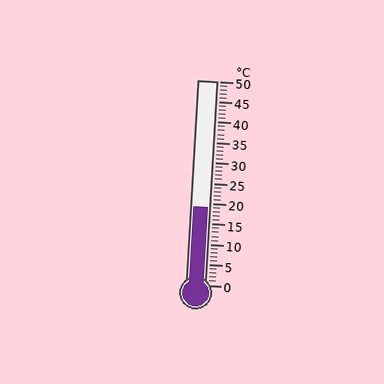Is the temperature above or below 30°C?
The temperature is below 30°C.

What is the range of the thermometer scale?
The thermometer scale ranges from 0°C to 50°C.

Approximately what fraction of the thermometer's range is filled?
The thermometer is filled to approximately 40% of its range.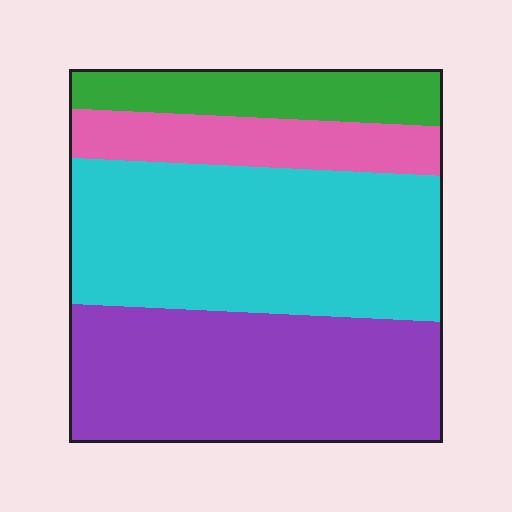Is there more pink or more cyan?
Cyan.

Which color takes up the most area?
Cyan, at roughly 40%.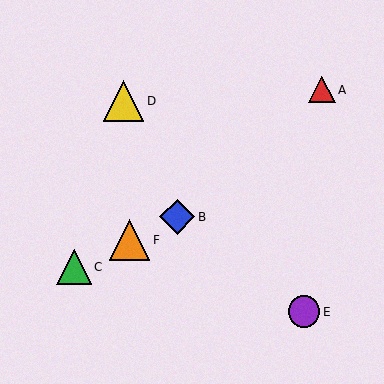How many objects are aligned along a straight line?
3 objects (B, C, F) are aligned along a straight line.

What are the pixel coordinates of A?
Object A is at (322, 90).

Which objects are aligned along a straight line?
Objects B, C, F are aligned along a straight line.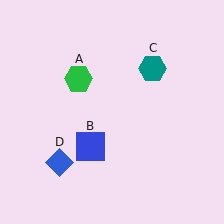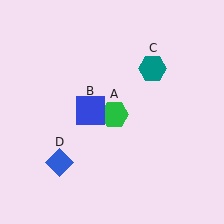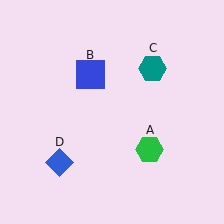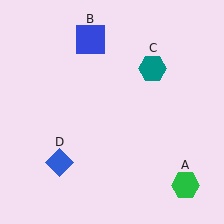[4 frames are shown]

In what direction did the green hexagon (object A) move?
The green hexagon (object A) moved down and to the right.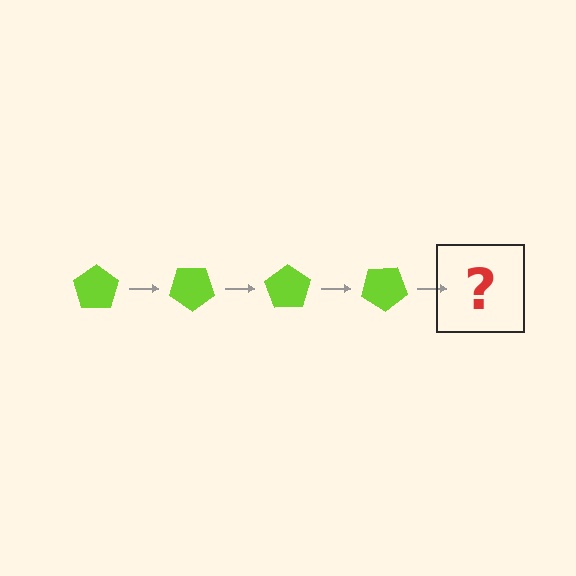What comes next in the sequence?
The next element should be a lime pentagon rotated 140 degrees.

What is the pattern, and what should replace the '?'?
The pattern is that the pentagon rotates 35 degrees each step. The '?' should be a lime pentagon rotated 140 degrees.